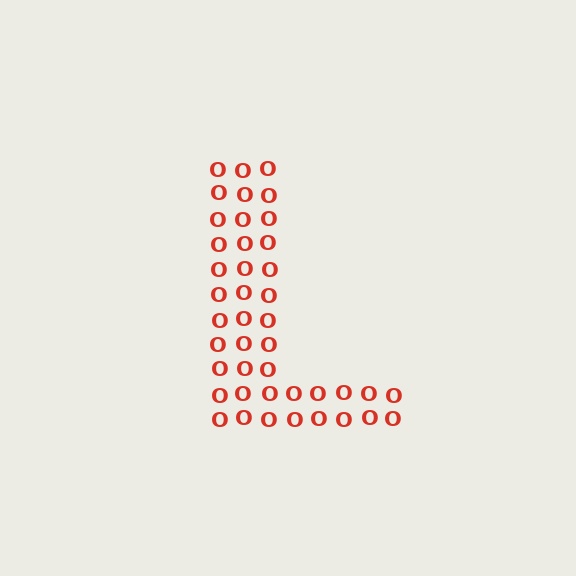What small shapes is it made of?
It is made of small letter O's.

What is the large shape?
The large shape is the letter L.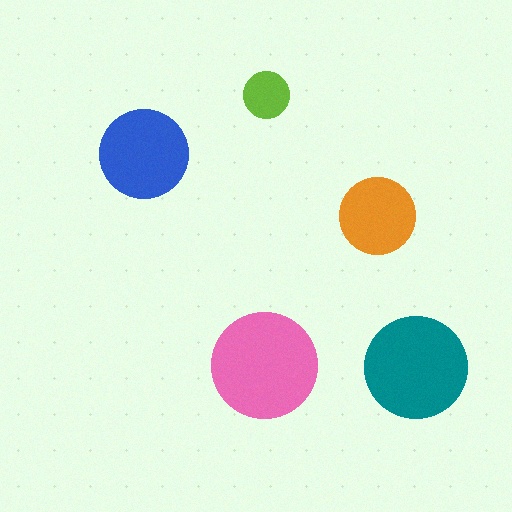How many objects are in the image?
There are 5 objects in the image.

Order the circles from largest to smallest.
the pink one, the teal one, the blue one, the orange one, the lime one.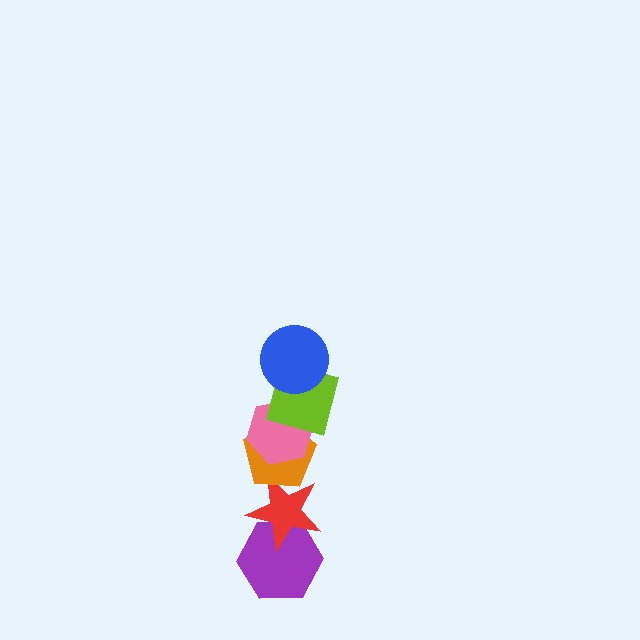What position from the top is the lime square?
The lime square is 2nd from the top.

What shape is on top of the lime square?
The blue circle is on top of the lime square.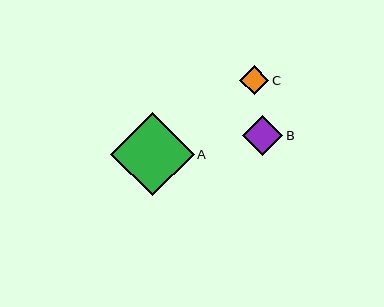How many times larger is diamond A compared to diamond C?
Diamond A is approximately 2.8 times the size of diamond C.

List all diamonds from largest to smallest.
From largest to smallest: A, B, C.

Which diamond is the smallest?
Diamond C is the smallest with a size of approximately 30 pixels.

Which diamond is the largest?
Diamond A is the largest with a size of approximately 83 pixels.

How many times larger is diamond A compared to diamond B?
Diamond A is approximately 2.1 times the size of diamond B.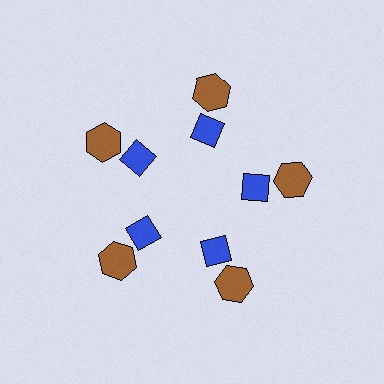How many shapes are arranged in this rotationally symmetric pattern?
There are 10 shapes, arranged in 5 groups of 2.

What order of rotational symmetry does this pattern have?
This pattern has 5-fold rotational symmetry.